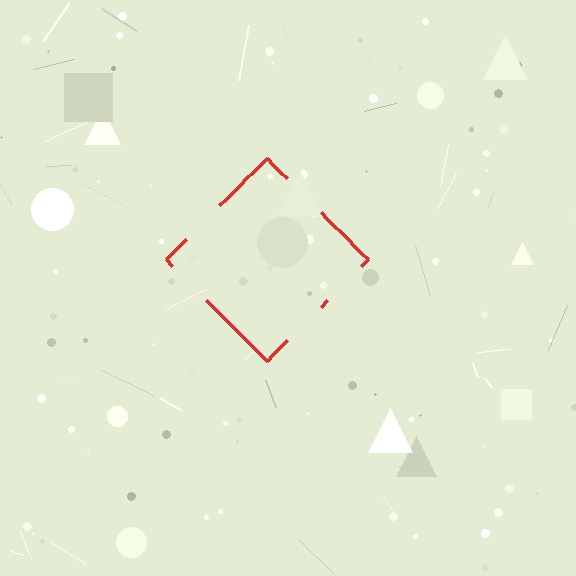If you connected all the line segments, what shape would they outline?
They would outline a diamond.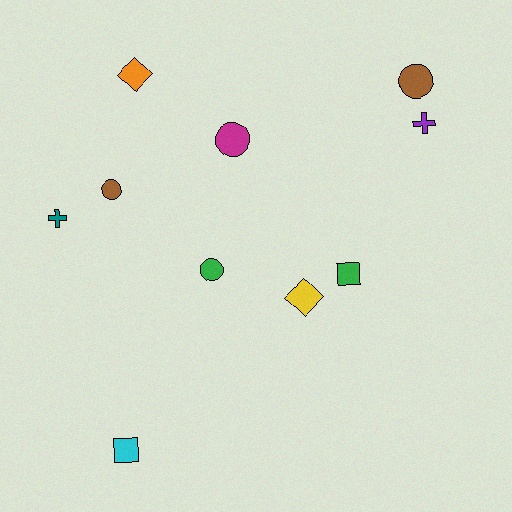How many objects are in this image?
There are 10 objects.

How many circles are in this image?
There are 4 circles.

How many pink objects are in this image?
There are no pink objects.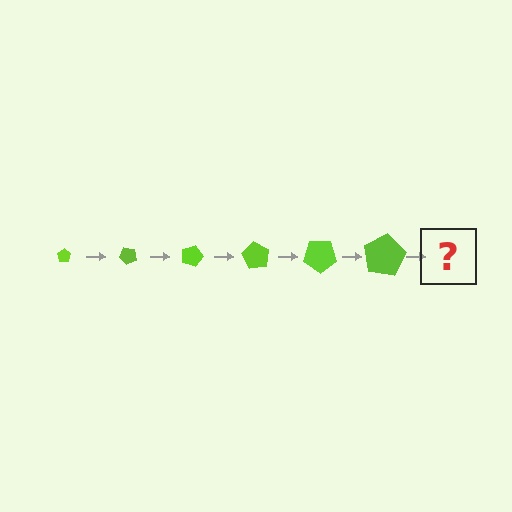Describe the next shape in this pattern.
It should be a pentagon, larger than the previous one and rotated 270 degrees from the start.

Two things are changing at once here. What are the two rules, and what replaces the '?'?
The two rules are that the pentagon grows larger each step and it rotates 45 degrees each step. The '?' should be a pentagon, larger than the previous one and rotated 270 degrees from the start.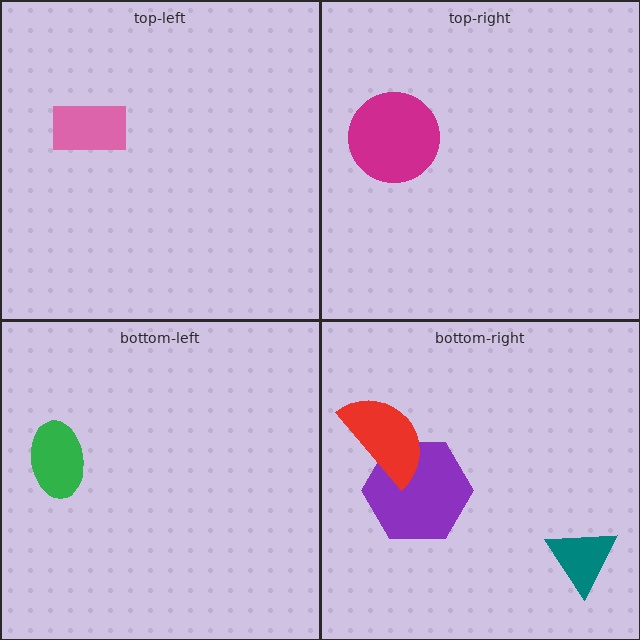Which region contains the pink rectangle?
The top-left region.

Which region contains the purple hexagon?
The bottom-right region.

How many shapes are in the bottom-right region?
3.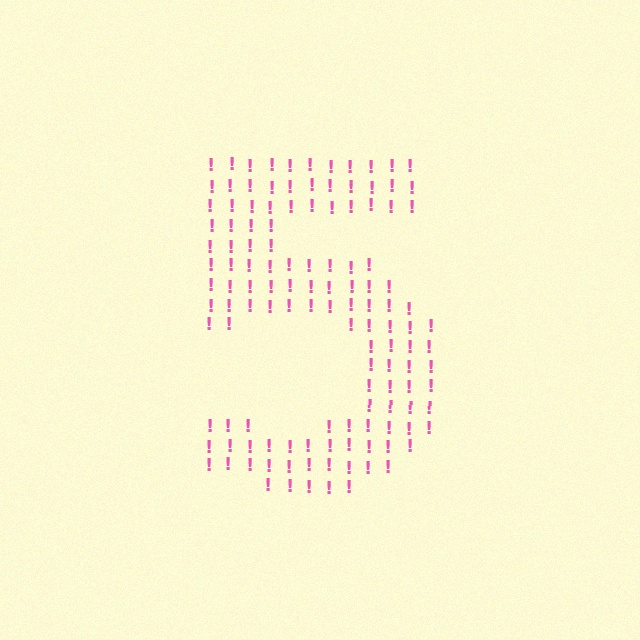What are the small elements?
The small elements are exclamation marks.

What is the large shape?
The large shape is the digit 5.